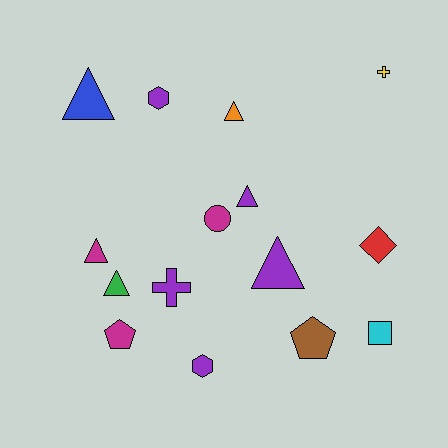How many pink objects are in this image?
There are no pink objects.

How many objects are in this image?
There are 15 objects.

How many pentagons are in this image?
There are 2 pentagons.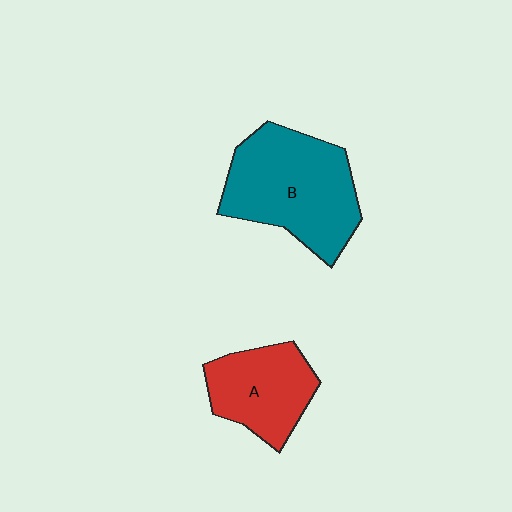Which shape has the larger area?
Shape B (teal).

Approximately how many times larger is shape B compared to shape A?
Approximately 1.6 times.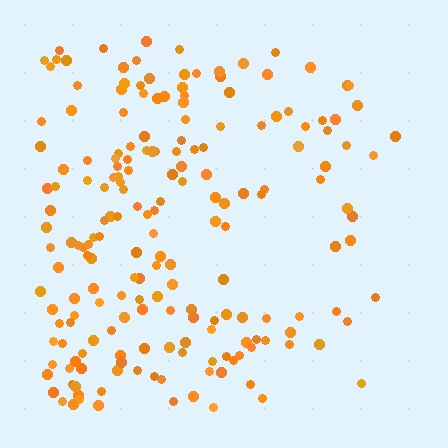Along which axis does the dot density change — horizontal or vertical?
Horizontal.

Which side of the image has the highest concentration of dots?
The left.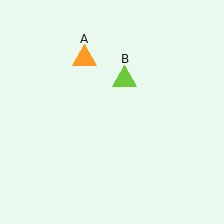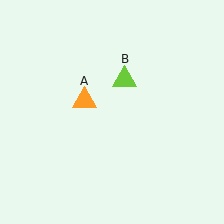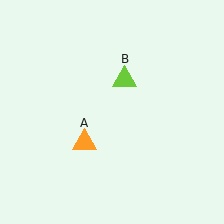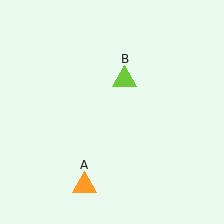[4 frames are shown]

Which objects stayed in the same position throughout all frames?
Lime triangle (object B) remained stationary.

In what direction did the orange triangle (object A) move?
The orange triangle (object A) moved down.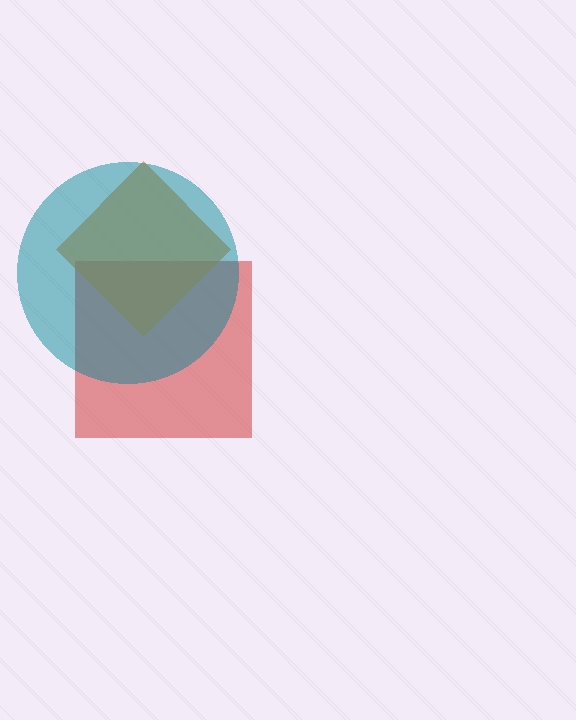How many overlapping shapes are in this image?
There are 3 overlapping shapes in the image.